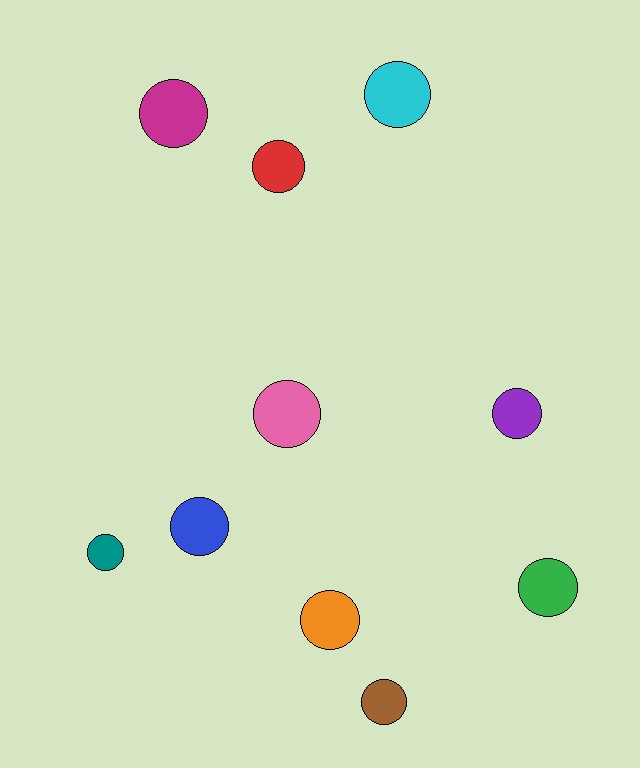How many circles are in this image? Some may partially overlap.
There are 10 circles.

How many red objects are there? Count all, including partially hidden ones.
There is 1 red object.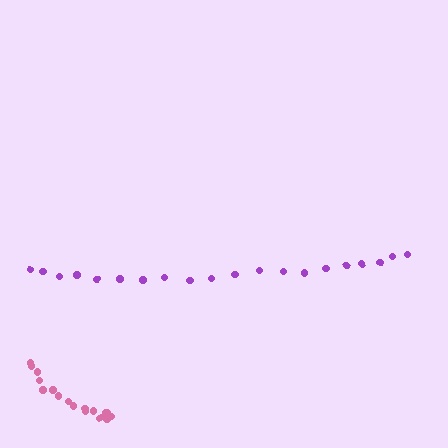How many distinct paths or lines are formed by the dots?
There are 2 distinct paths.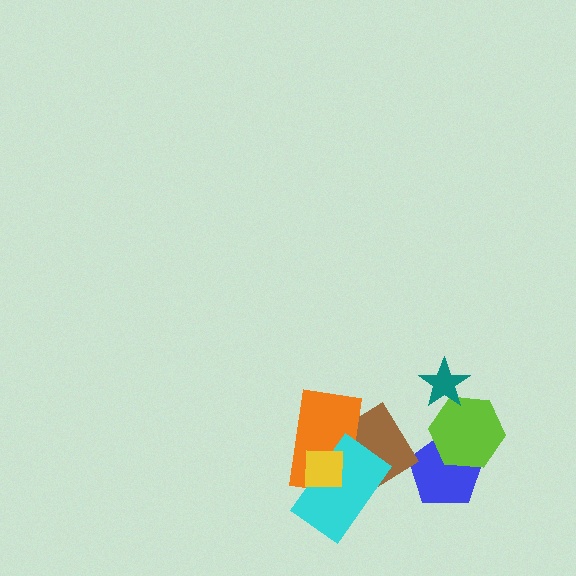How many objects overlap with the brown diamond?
4 objects overlap with the brown diamond.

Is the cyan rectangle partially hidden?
Yes, it is partially covered by another shape.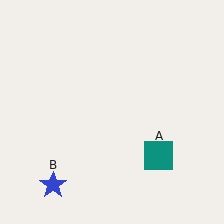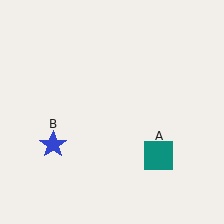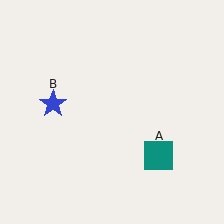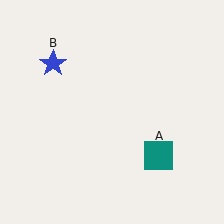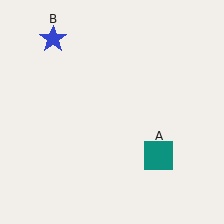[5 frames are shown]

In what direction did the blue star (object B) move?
The blue star (object B) moved up.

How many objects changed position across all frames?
1 object changed position: blue star (object B).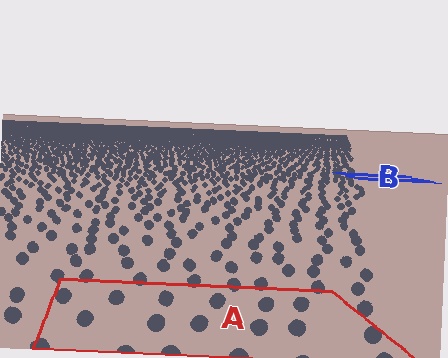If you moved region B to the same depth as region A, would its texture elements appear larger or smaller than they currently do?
They would appear larger. At a closer depth, the same texture elements are projected at a bigger on-screen size.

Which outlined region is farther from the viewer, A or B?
Region B is farther from the viewer — the texture elements inside it appear smaller and more densely packed.